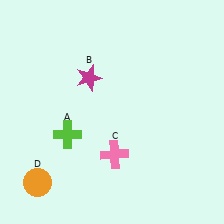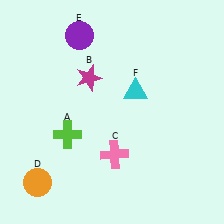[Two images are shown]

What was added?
A purple circle (E), a cyan triangle (F) were added in Image 2.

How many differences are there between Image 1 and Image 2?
There are 2 differences between the two images.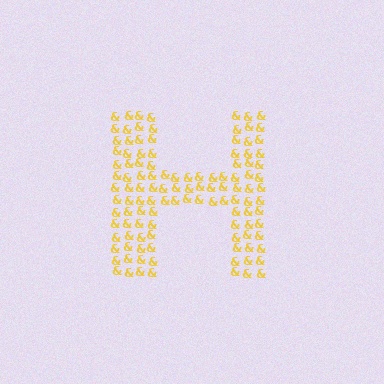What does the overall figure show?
The overall figure shows the letter H.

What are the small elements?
The small elements are ampersands.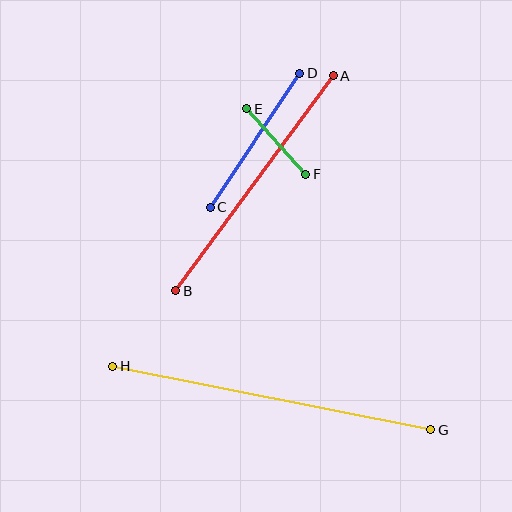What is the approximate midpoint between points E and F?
The midpoint is at approximately (276, 141) pixels.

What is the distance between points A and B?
The distance is approximately 267 pixels.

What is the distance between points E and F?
The distance is approximately 88 pixels.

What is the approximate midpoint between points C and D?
The midpoint is at approximately (255, 140) pixels.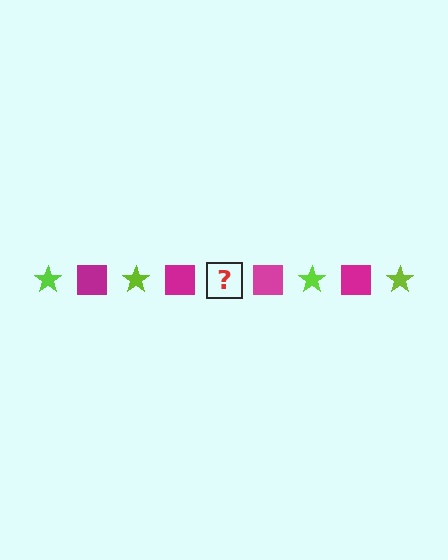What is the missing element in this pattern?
The missing element is a lime star.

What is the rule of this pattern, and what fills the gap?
The rule is that the pattern alternates between lime star and magenta square. The gap should be filled with a lime star.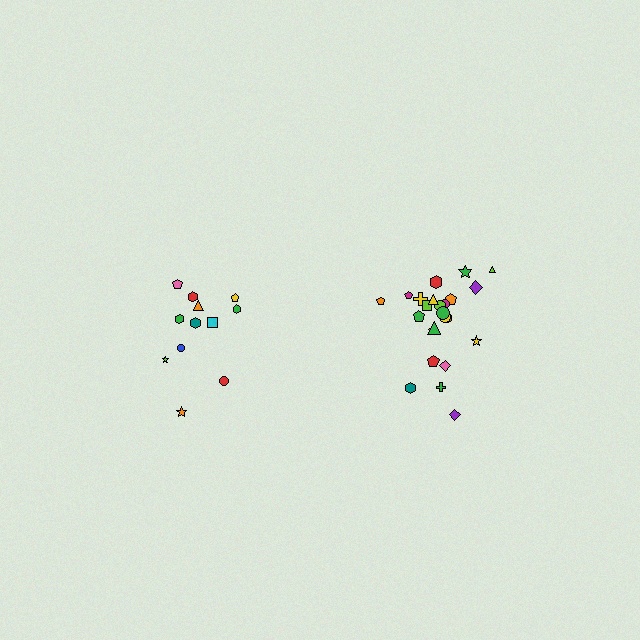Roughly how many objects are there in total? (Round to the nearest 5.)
Roughly 35 objects in total.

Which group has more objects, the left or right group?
The right group.